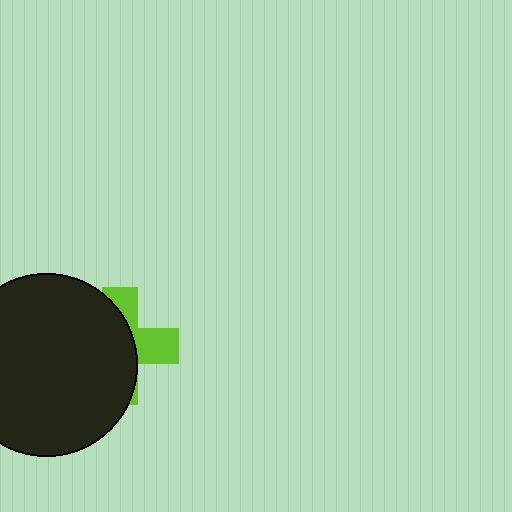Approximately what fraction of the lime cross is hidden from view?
Roughly 65% of the lime cross is hidden behind the black circle.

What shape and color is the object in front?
The object in front is a black circle.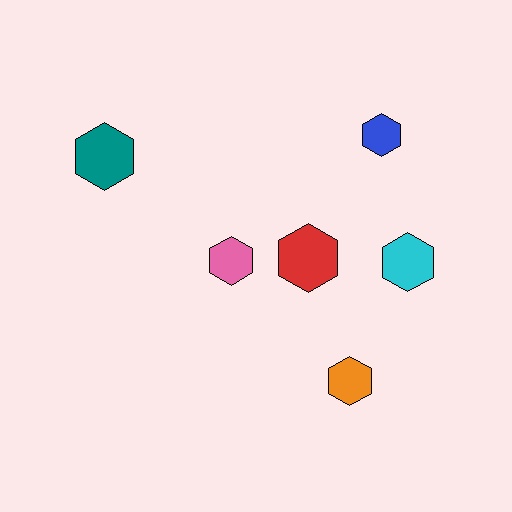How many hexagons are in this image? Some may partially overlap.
There are 6 hexagons.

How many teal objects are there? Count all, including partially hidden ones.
There is 1 teal object.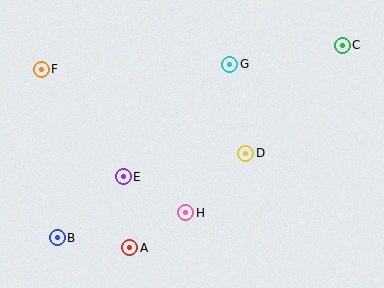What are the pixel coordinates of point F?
Point F is at (41, 69).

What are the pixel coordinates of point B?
Point B is at (57, 238).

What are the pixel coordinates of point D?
Point D is at (246, 153).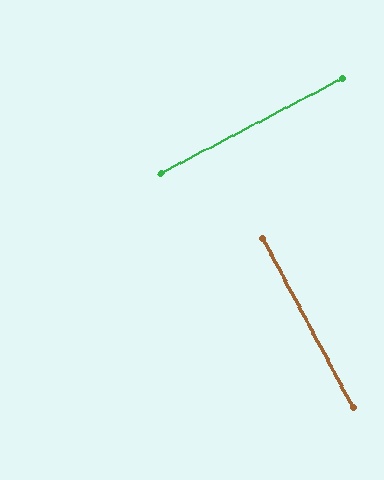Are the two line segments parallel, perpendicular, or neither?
Perpendicular — they meet at approximately 89°.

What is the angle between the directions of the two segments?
Approximately 89 degrees.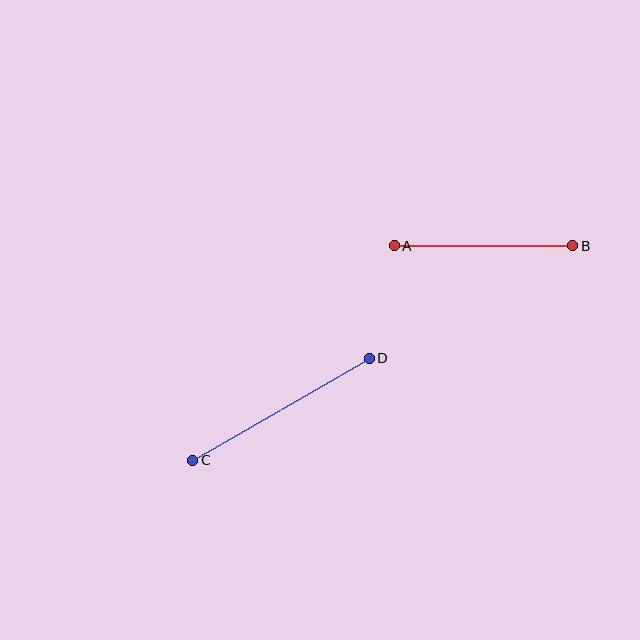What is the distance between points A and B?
The distance is approximately 179 pixels.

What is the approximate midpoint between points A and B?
The midpoint is at approximately (483, 246) pixels.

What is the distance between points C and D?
The distance is approximately 204 pixels.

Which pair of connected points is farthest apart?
Points C and D are farthest apart.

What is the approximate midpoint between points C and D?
The midpoint is at approximately (281, 409) pixels.